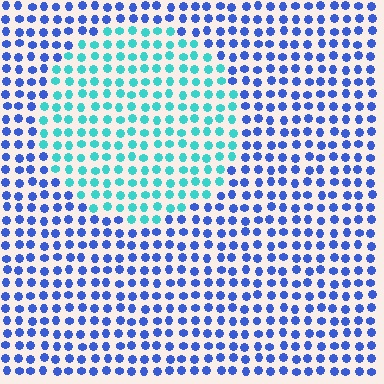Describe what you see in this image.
The image is filled with small blue elements in a uniform arrangement. A circle-shaped region is visible where the elements are tinted to a slightly different hue, forming a subtle color boundary.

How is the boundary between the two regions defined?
The boundary is defined purely by a slight shift in hue (about 50 degrees). Spacing, size, and orientation are identical on both sides.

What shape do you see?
I see a circle.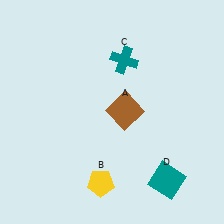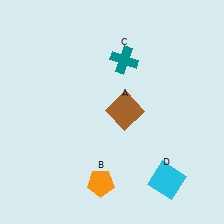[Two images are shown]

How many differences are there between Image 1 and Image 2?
There are 2 differences between the two images.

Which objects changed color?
B changed from yellow to orange. D changed from teal to cyan.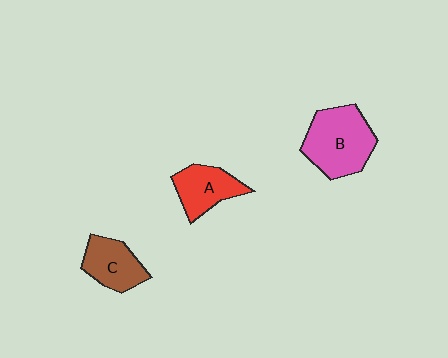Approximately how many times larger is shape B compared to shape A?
Approximately 1.6 times.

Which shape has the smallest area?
Shape C (brown).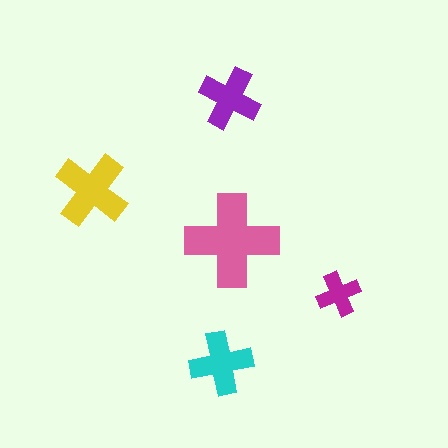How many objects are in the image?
There are 5 objects in the image.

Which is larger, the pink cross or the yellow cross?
The pink one.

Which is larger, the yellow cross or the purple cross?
The yellow one.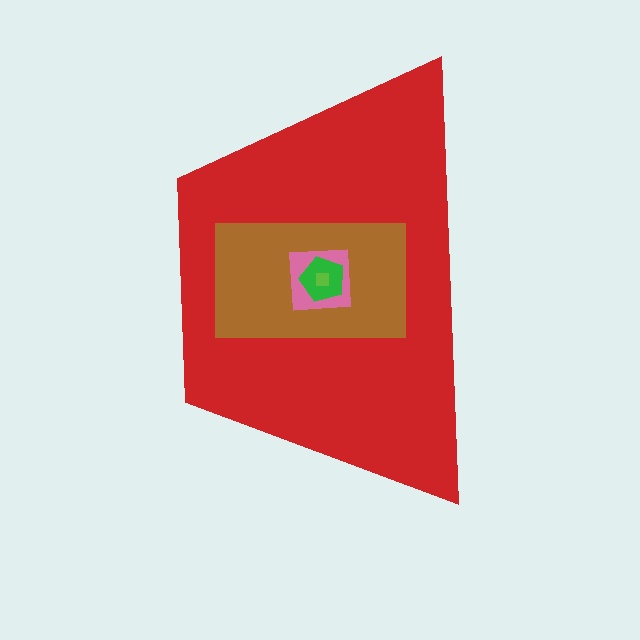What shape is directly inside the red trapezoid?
The brown rectangle.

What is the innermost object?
The lime square.